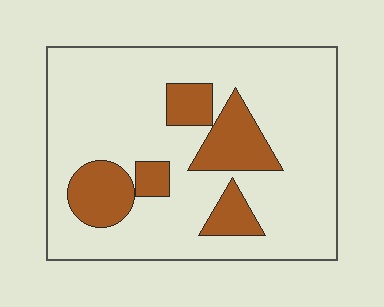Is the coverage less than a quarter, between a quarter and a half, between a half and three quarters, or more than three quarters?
Less than a quarter.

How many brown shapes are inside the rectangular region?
5.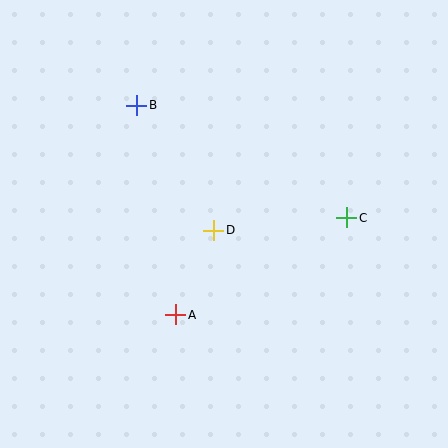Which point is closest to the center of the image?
Point D at (214, 230) is closest to the center.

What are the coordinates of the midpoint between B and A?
The midpoint between B and A is at (156, 210).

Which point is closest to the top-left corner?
Point B is closest to the top-left corner.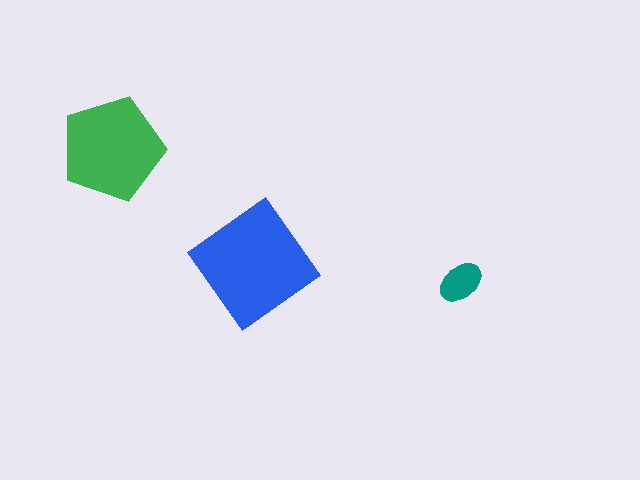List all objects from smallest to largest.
The teal ellipse, the green pentagon, the blue diamond.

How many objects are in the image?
There are 3 objects in the image.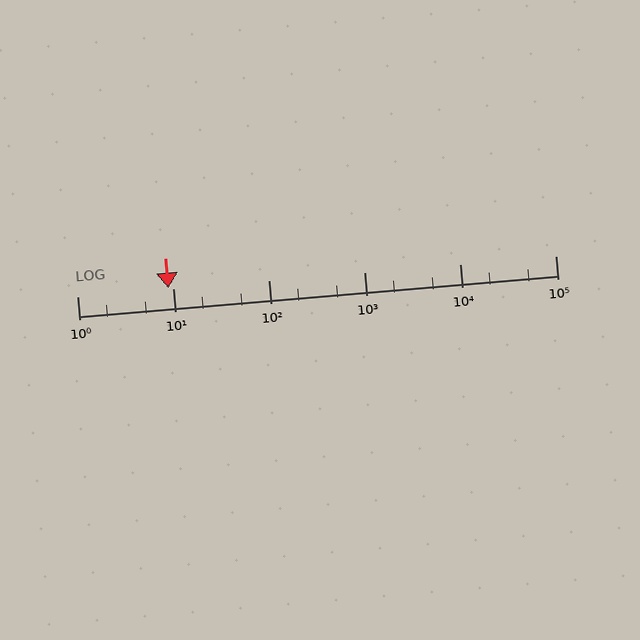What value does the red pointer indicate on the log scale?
The pointer indicates approximately 8.9.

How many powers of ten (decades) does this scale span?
The scale spans 5 decades, from 1 to 100000.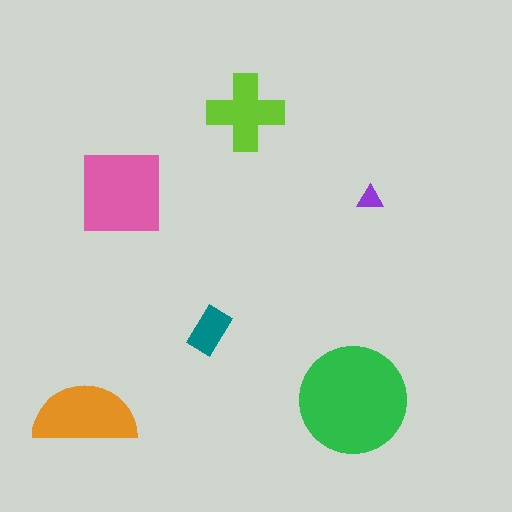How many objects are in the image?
There are 6 objects in the image.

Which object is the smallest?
The purple triangle.